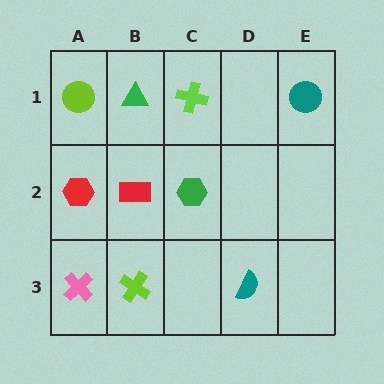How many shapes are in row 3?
3 shapes.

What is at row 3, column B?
A lime cross.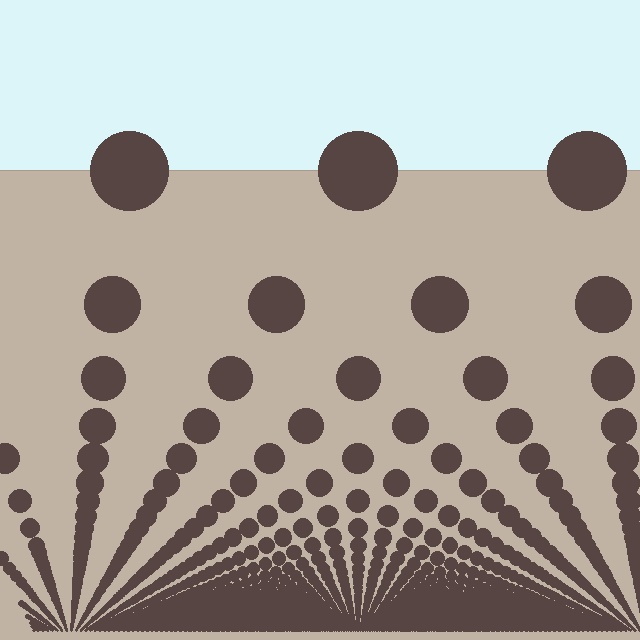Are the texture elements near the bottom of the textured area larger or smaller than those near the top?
Smaller. The gradient is inverted — elements near the bottom are smaller and denser.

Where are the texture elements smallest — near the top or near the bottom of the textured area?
Near the bottom.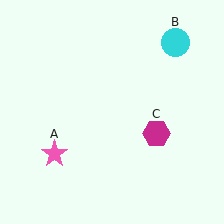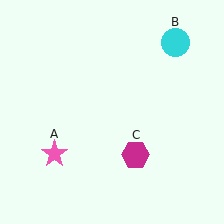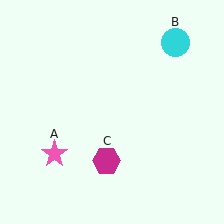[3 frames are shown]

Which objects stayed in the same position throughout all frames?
Pink star (object A) and cyan circle (object B) remained stationary.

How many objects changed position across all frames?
1 object changed position: magenta hexagon (object C).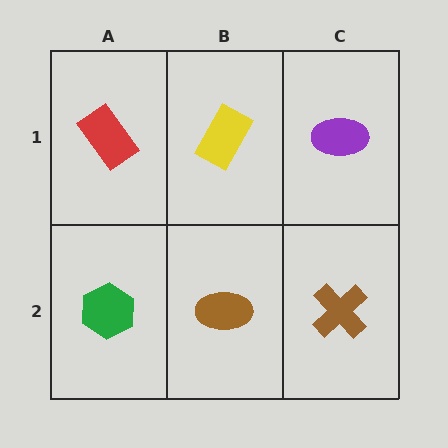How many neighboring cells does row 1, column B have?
3.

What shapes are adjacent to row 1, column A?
A green hexagon (row 2, column A), a yellow rectangle (row 1, column B).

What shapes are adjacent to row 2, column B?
A yellow rectangle (row 1, column B), a green hexagon (row 2, column A), a brown cross (row 2, column C).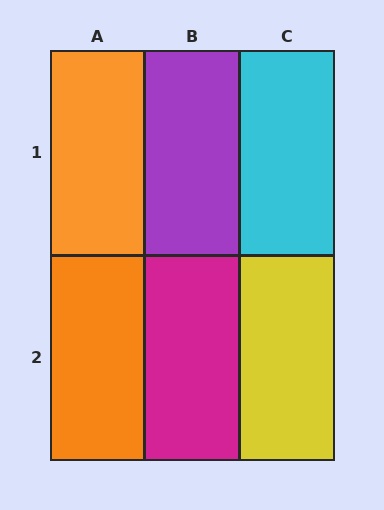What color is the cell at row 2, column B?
Magenta.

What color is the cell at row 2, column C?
Yellow.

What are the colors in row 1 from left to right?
Orange, purple, cyan.